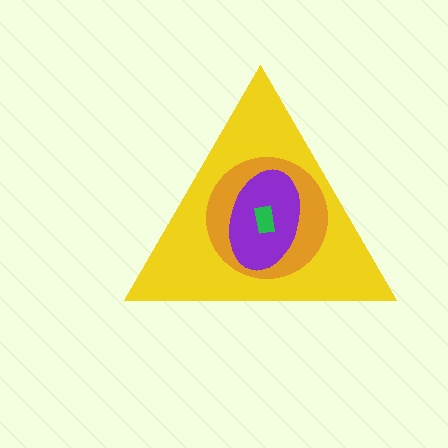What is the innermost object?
The green rectangle.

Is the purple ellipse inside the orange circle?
Yes.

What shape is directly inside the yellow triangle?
The orange circle.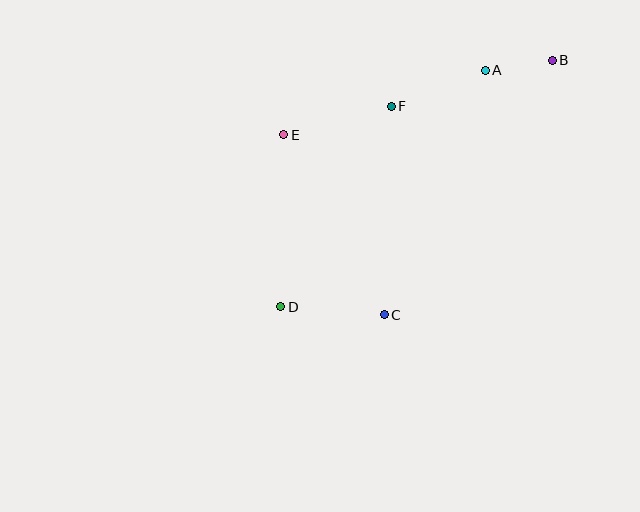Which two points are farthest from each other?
Points B and D are farthest from each other.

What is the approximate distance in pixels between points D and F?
The distance between D and F is approximately 229 pixels.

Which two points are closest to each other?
Points A and B are closest to each other.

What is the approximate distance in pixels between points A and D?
The distance between A and D is approximately 313 pixels.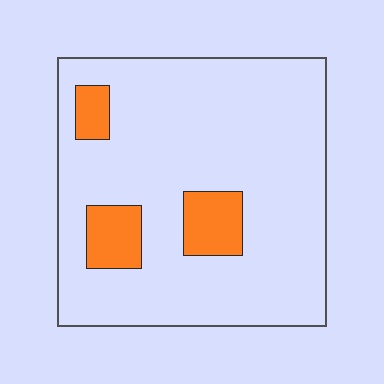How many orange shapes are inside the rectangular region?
3.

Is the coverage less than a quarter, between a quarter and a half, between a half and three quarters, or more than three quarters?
Less than a quarter.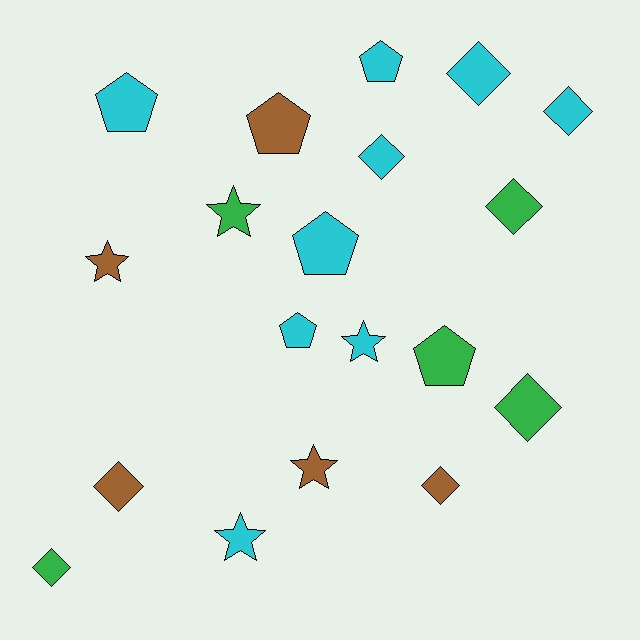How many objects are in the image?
There are 19 objects.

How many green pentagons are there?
There is 1 green pentagon.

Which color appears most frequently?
Cyan, with 9 objects.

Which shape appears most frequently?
Diamond, with 8 objects.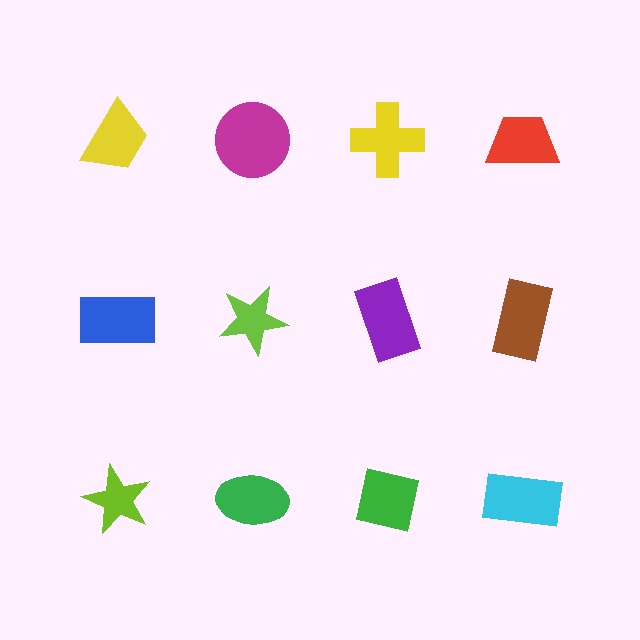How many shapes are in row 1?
4 shapes.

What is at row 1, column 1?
A yellow trapezoid.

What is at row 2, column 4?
A brown rectangle.